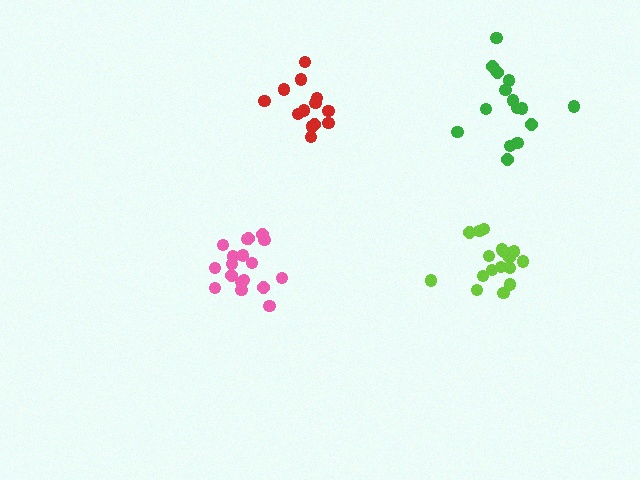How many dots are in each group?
Group 1: 18 dots, Group 2: 19 dots, Group 3: 15 dots, Group 4: 13 dots (65 total).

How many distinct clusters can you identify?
There are 4 distinct clusters.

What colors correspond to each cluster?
The clusters are colored: lime, pink, green, red.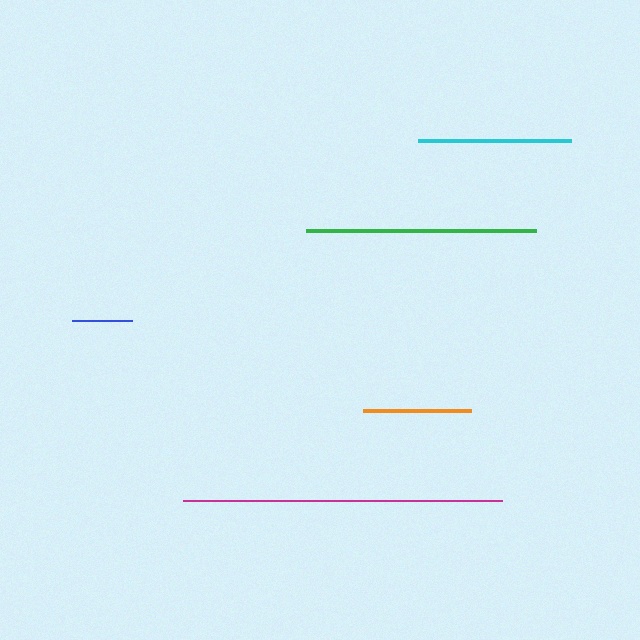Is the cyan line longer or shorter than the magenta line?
The magenta line is longer than the cyan line.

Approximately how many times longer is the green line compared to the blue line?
The green line is approximately 3.8 times the length of the blue line.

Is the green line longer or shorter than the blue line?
The green line is longer than the blue line.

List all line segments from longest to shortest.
From longest to shortest: magenta, green, cyan, orange, blue.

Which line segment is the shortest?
The blue line is the shortest at approximately 60 pixels.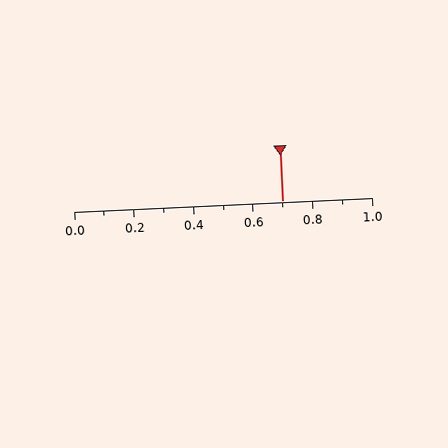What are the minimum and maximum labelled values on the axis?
The axis runs from 0.0 to 1.0.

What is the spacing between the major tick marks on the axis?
The major ticks are spaced 0.2 apart.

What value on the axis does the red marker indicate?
The marker indicates approximately 0.7.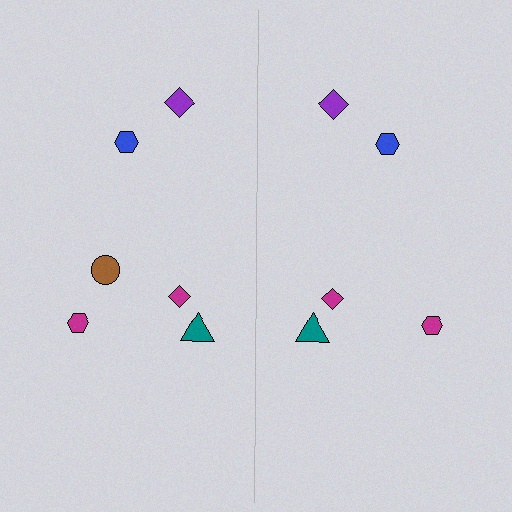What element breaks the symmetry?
A brown circle is missing from the right side.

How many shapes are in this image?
There are 11 shapes in this image.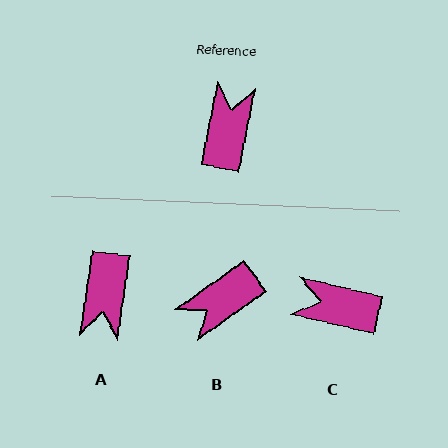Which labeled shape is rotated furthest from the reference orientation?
A, about 177 degrees away.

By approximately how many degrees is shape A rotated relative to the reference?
Approximately 177 degrees clockwise.